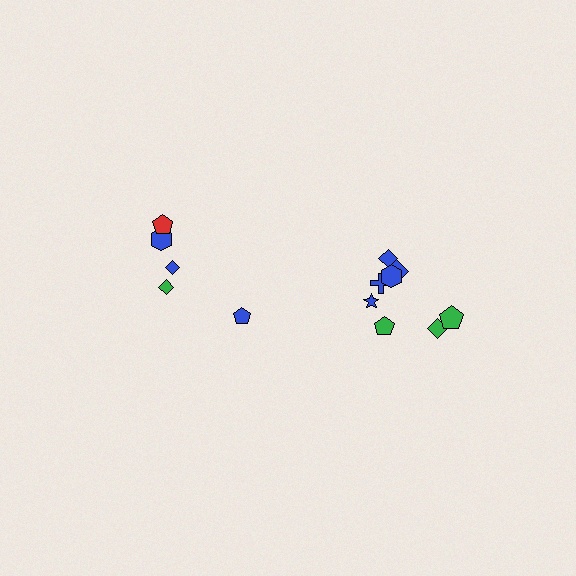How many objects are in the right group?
There are 8 objects.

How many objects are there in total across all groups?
There are 13 objects.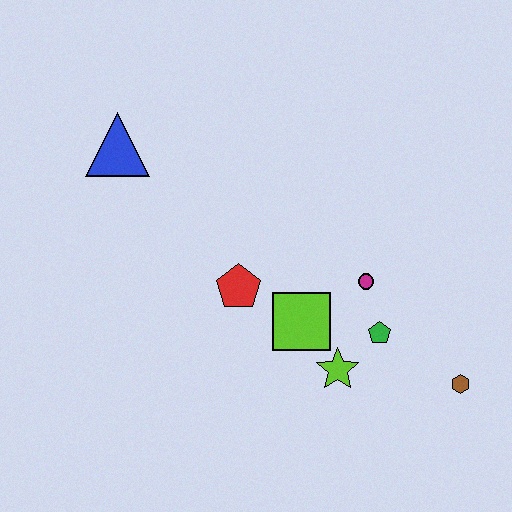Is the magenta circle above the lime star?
Yes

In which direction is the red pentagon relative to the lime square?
The red pentagon is to the left of the lime square.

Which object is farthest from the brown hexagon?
The blue triangle is farthest from the brown hexagon.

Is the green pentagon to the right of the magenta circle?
Yes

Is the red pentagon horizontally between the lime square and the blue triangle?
Yes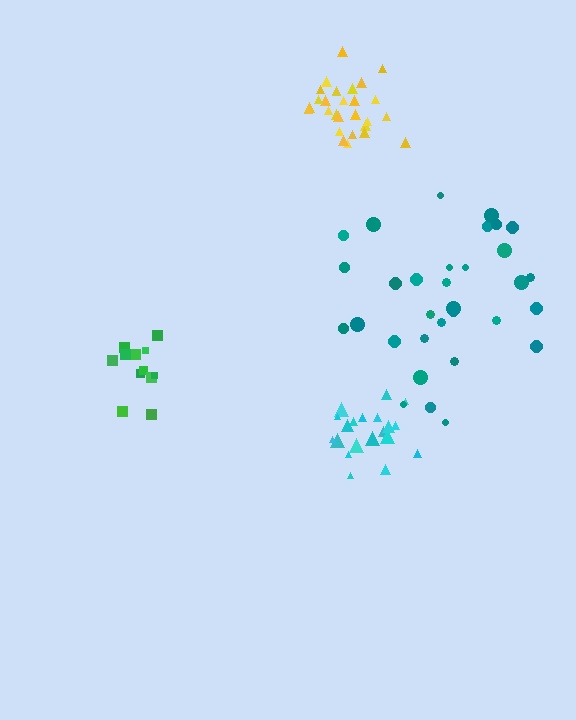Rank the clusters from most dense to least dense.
yellow, green, cyan, teal.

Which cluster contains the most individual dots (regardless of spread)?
Teal (32).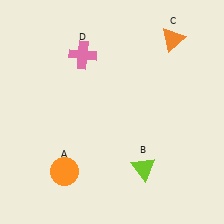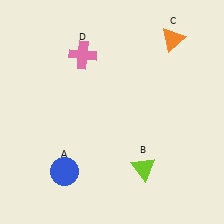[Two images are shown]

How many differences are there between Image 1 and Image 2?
There is 1 difference between the two images.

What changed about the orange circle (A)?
In Image 1, A is orange. In Image 2, it changed to blue.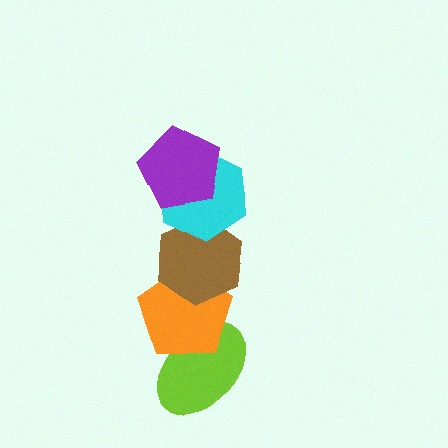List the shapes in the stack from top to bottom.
From top to bottom: the purple pentagon, the cyan hexagon, the brown hexagon, the orange pentagon, the lime ellipse.